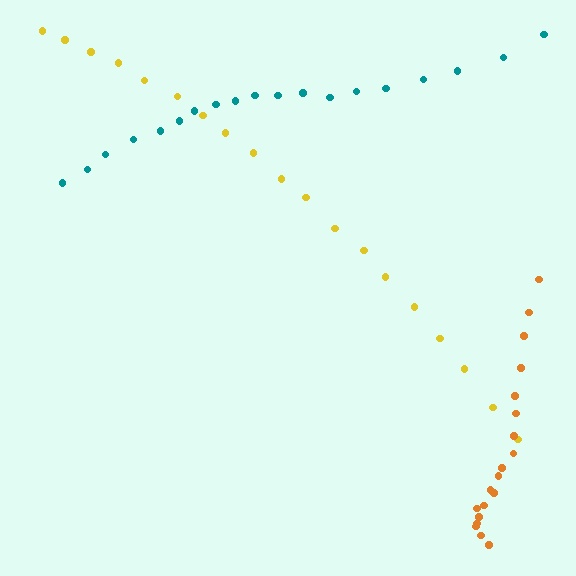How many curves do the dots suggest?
There are 3 distinct paths.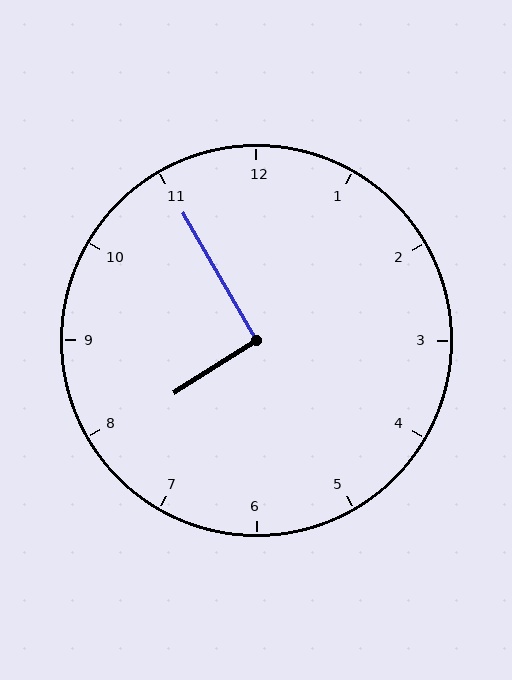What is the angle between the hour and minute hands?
Approximately 92 degrees.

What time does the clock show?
7:55.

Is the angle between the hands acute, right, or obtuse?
It is right.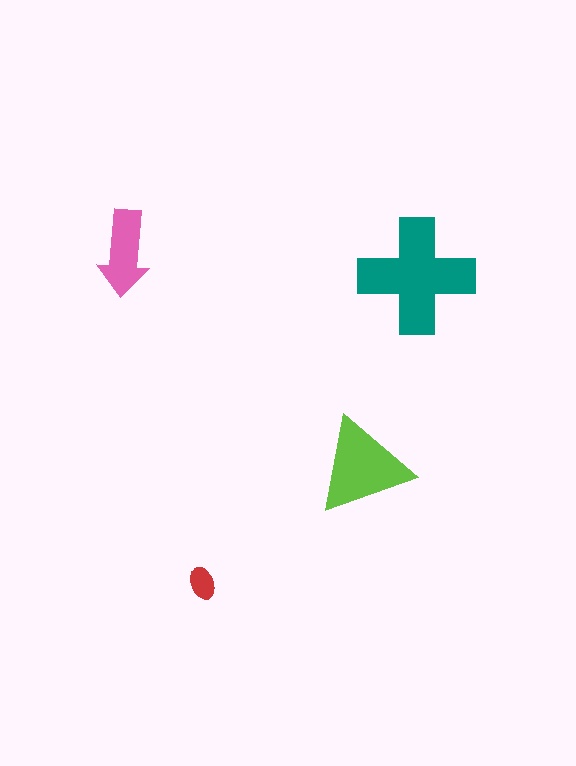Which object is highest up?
The pink arrow is topmost.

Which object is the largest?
The teal cross.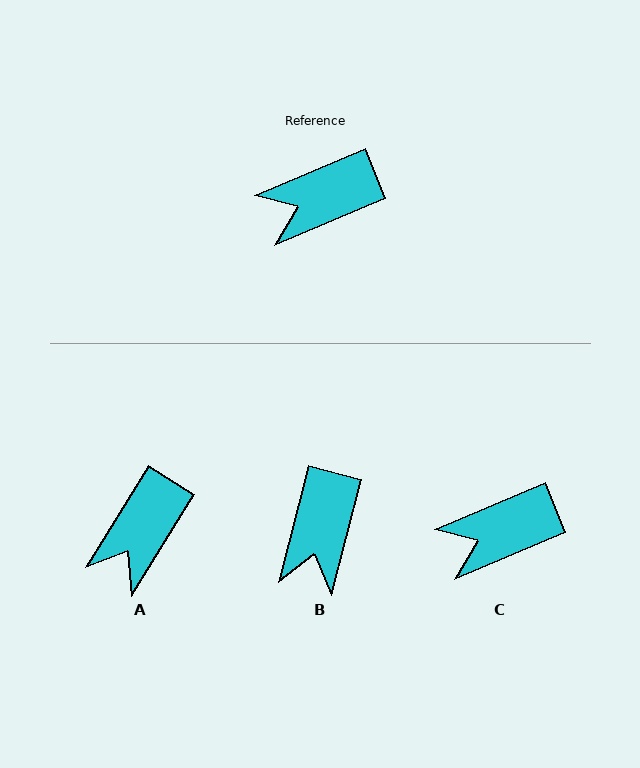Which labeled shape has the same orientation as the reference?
C.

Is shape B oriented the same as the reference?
No, it is off by about 53 degrees.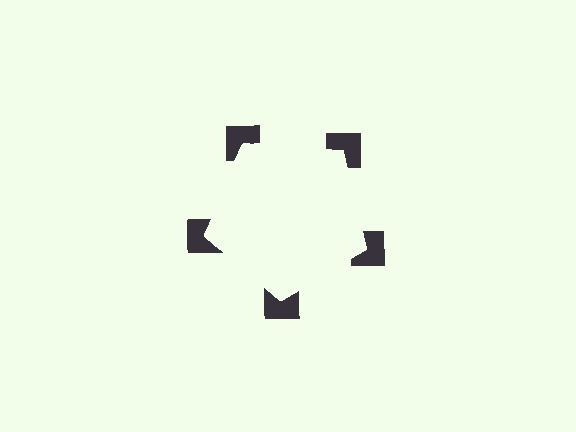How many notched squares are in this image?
There are 5 — one at each vertex of the illusory pentagon.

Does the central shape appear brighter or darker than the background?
It typically appears slightly brighter than the background, even though no actual brightness change is drawn.